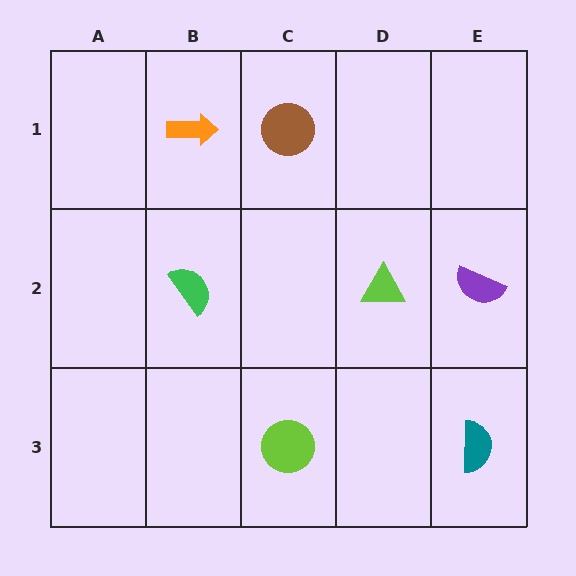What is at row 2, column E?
A purple semicircle.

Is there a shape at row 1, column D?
No, that cell is empty.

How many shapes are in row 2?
3 shapes.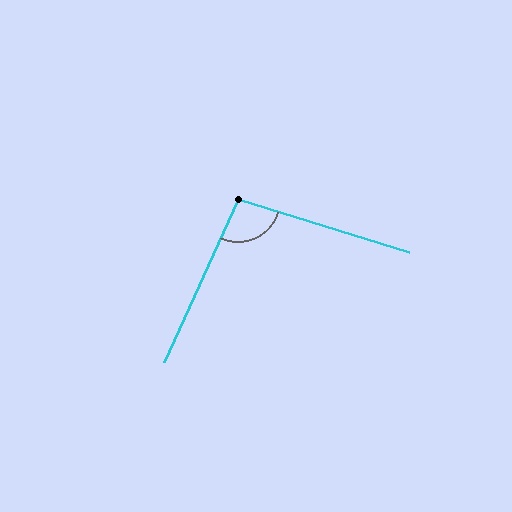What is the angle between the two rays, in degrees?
Approximately 97 degrees.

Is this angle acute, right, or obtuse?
It is obtuse.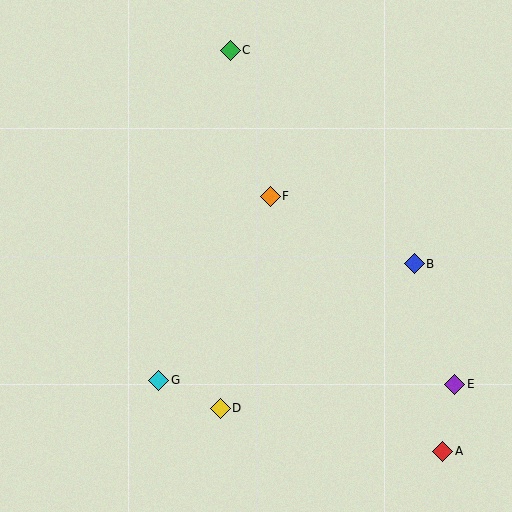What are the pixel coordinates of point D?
Point D is at (220, 408).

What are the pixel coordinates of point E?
Point E is at (455, 384).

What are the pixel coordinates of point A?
Point A is at (443, 451).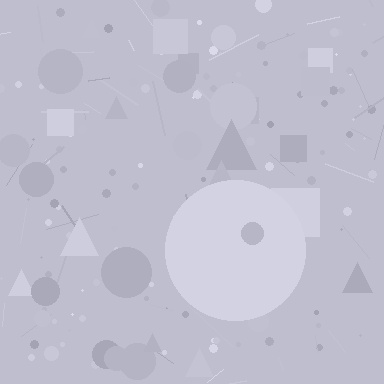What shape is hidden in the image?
A circle is hidden in the image.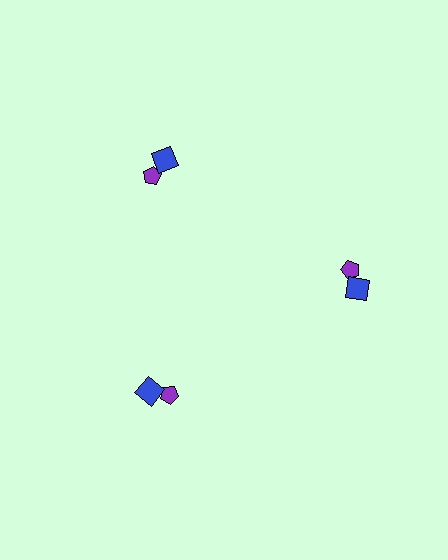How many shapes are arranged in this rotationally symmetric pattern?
There are 6 shapes, arranged in 3 groups of 2.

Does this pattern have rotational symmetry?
Yes, this pattern has 3-fold rotational symmetry. It looks the same after rotating 120 degrees around the center.